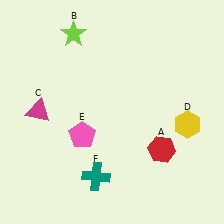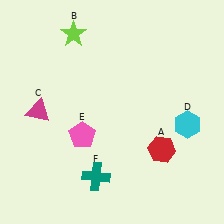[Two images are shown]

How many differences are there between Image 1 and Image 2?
There is 1 difference between the two images.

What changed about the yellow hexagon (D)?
In Image 1, D is yellow. In Image 2, it changed to cyan.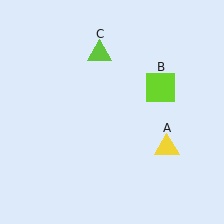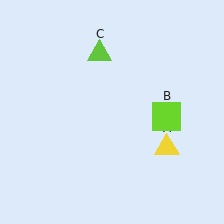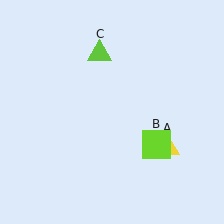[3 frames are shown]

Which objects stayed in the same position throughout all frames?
Yellow triangle (object A) and lime triangle (object C) remained stationary.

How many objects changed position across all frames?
1 object changed position: lime square (object B).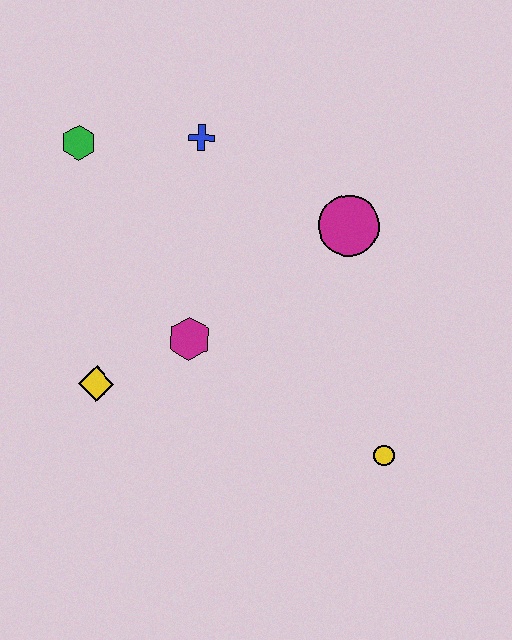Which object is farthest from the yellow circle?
The green hexagon is farthest from the yellow circle.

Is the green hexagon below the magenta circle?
No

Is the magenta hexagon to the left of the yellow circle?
Yes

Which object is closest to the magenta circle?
The blue cross is closest to the magenta circle.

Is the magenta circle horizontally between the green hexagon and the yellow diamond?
No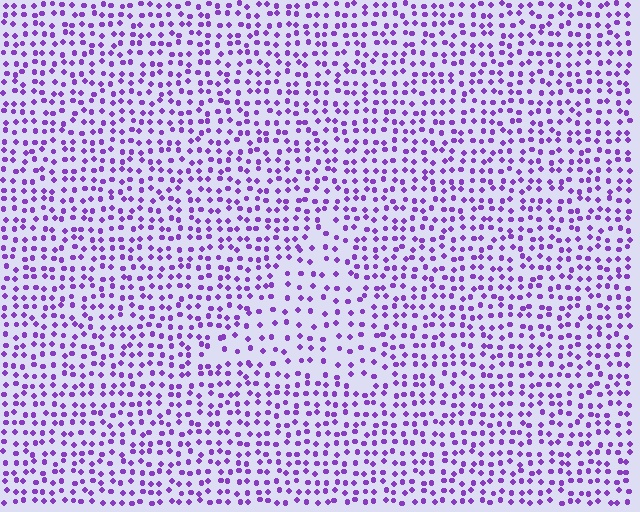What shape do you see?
I see a triangle.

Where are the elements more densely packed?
The elements are more densely packed outside the triangle boundary.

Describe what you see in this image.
The image contains small purple elements arranged at two different densities. A triangle-shaped region is visible where the elements are less densely packed than the surrounding area.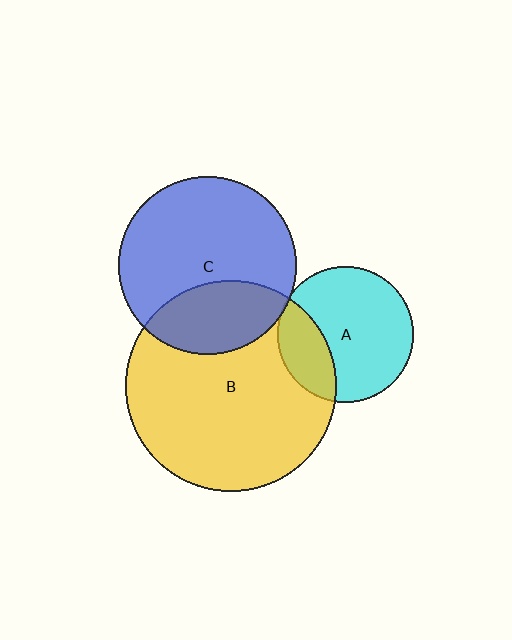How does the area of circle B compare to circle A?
Approximately 2.4 times.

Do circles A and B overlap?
Yes.